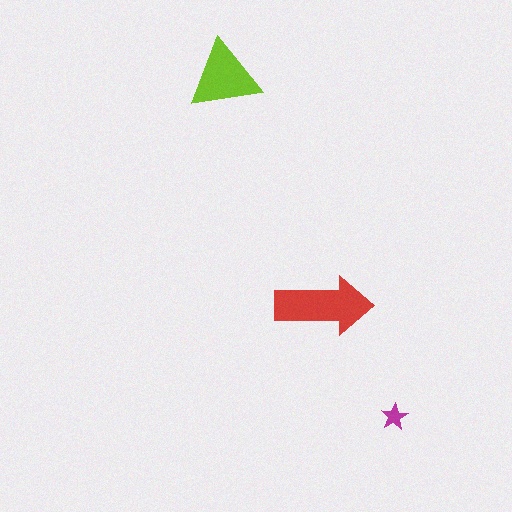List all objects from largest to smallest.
The red arrow, the lime triangle, the magenta star.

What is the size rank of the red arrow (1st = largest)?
1st.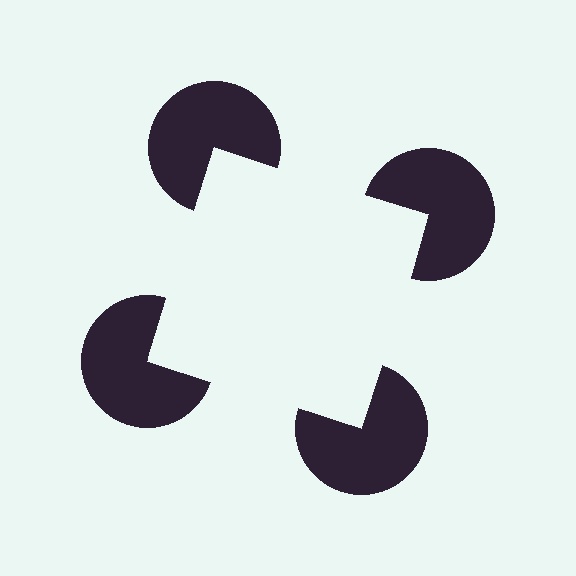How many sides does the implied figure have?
4 sides.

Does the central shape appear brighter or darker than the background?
It typically appears slightly brighter than the background, even though no actual brightness change is drawn.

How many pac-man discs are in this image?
There are 4 — one at each vertex of the illusory square.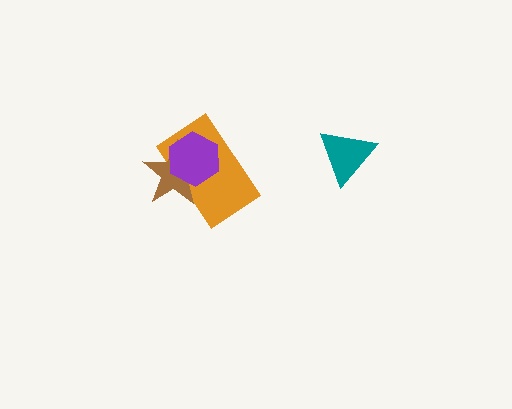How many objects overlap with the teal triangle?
0 objects overlap with the teal triangle.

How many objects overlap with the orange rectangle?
2 objects overlap with the orange rectangle.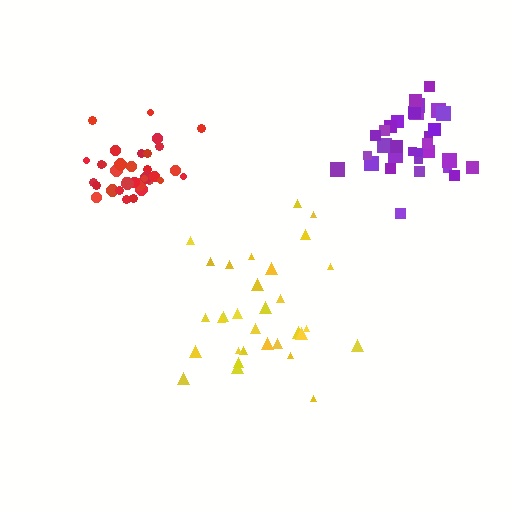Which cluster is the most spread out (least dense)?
Yellow.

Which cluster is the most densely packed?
Red.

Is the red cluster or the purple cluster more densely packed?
Red.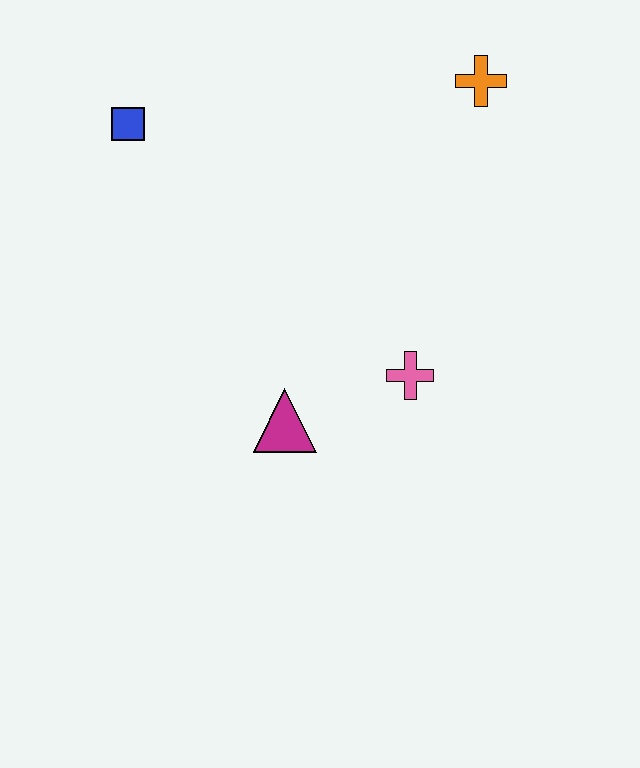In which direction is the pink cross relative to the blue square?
The pink cross is to the right of the blue square.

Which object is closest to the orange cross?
The pink cross is closest to the orange cross.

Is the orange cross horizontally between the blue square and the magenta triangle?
No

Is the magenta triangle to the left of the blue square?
No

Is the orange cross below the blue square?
No